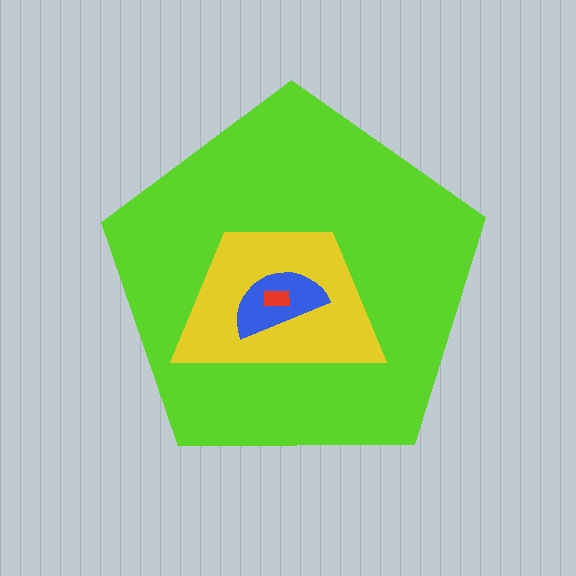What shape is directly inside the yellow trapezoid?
The blue semicircle.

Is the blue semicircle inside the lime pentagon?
Yes.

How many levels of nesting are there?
4.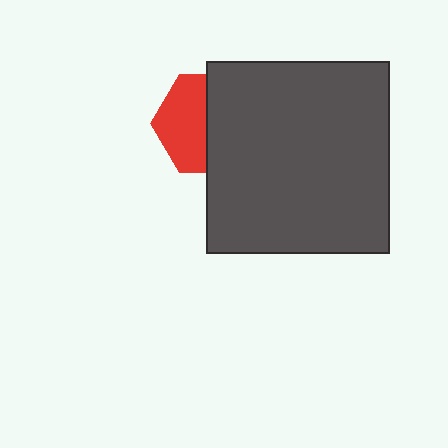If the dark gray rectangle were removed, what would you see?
You would see the complete red hexagon.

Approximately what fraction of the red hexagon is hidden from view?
Roughly 52% of the red hexagon is hidden behind the dark gray rectangle.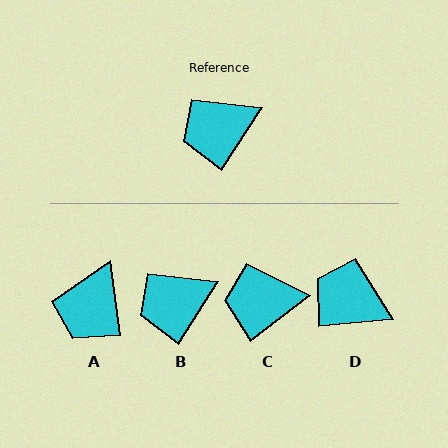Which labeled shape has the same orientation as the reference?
B.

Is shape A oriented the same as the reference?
No, it is off by about 41 degrees.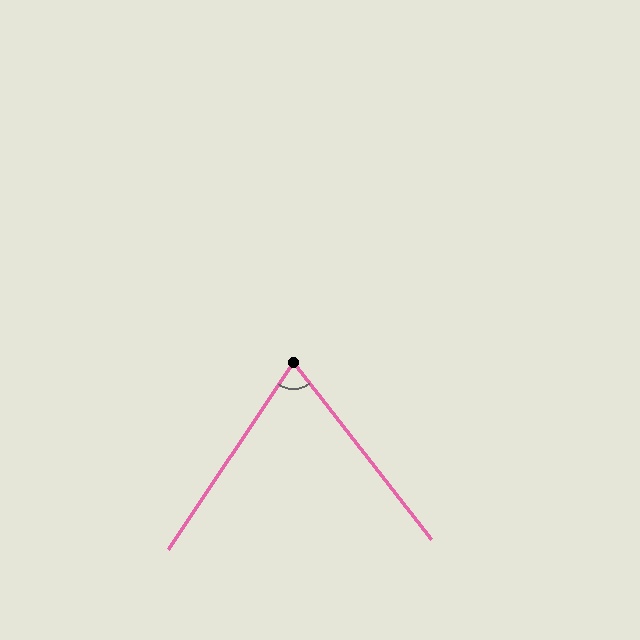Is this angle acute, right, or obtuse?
It is acute.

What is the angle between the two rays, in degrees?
Approximately 72 degrees.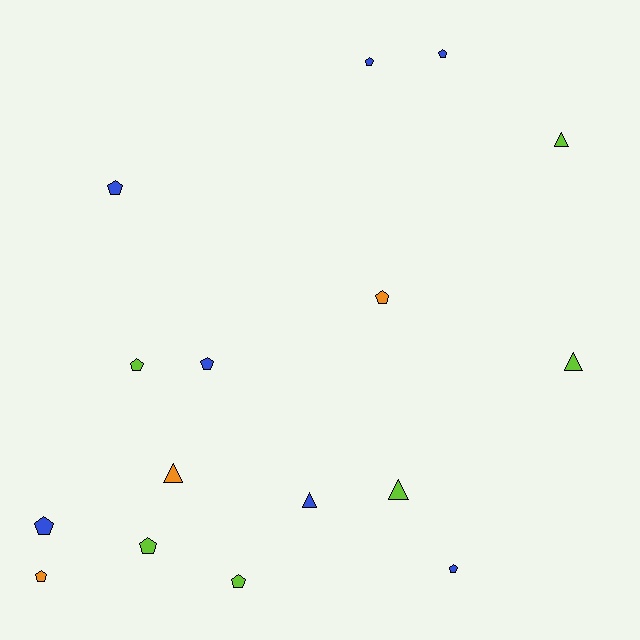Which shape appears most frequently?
Pentagon, with 11 objects.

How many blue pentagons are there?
There are 6 blue pentagons.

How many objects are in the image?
There are 16 objects.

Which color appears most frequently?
Blue, with 7 objects.